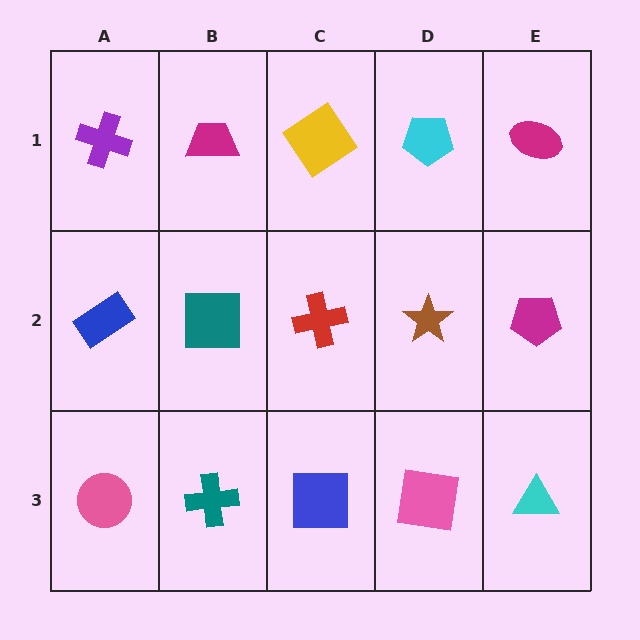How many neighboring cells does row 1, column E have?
2.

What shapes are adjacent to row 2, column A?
A purple cross (row 1, column A), a pink circle (row 3, column A), a teal square (row 2, column B).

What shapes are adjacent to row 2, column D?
A cyan pentagon (row 1, column D), a pink square (row 3, column D), a red cross (row 2, column C), a magenta pentagon (row 2, column E).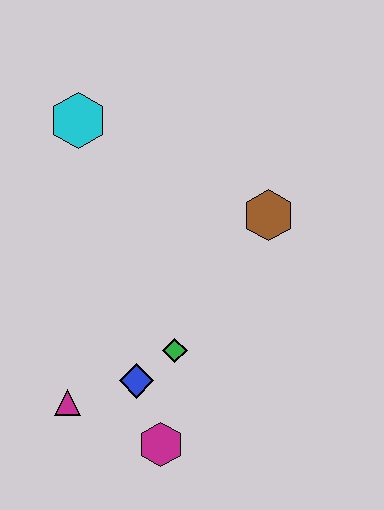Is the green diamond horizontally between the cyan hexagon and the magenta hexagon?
No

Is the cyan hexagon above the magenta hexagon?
Yes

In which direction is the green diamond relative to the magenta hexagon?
The green diamond is above the magenta hexagon.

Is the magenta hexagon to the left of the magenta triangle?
No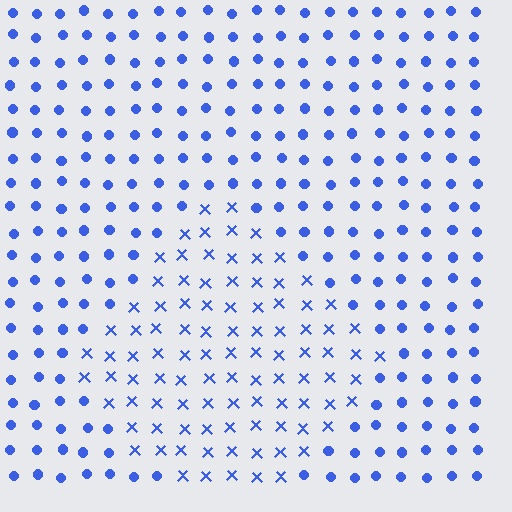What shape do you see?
I see a diamond.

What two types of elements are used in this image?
The image uses X marks inside the diamond region and circles outside it.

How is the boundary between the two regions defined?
The boundary is defined by a change in element shape: X marks inside vs. circles outside. All elements share the same color and spacing.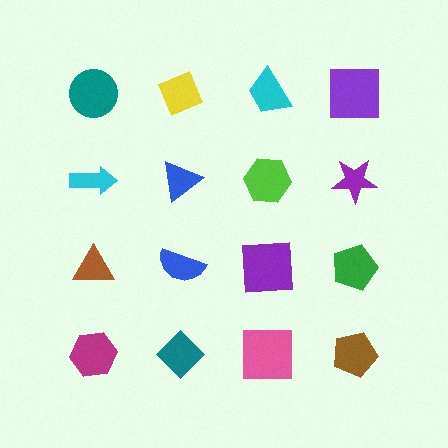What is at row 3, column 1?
A brown triangle.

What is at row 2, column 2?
A blue triangle.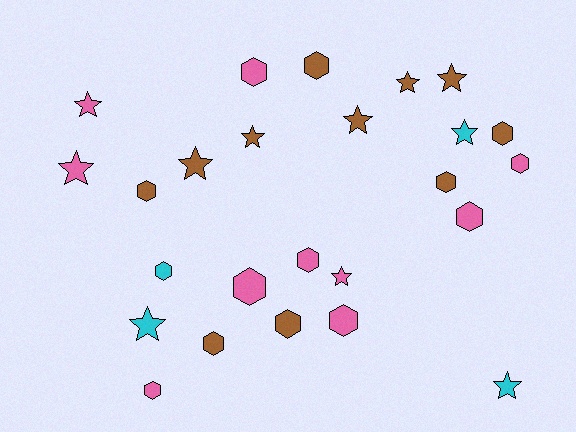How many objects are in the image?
There are 25 objects.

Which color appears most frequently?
Brown, with 11 objects.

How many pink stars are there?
There are 3 pink stars.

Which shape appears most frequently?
Hexagon, with 14 objects.